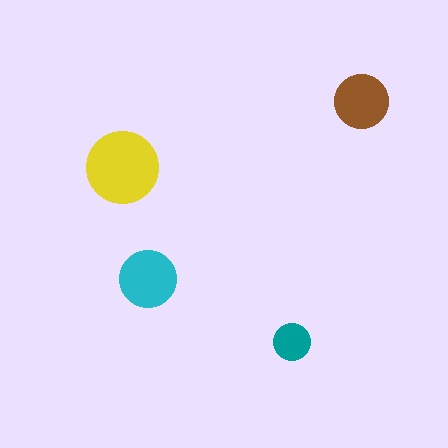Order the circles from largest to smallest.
the yellow one, the cyan one, the brown one, the teal one.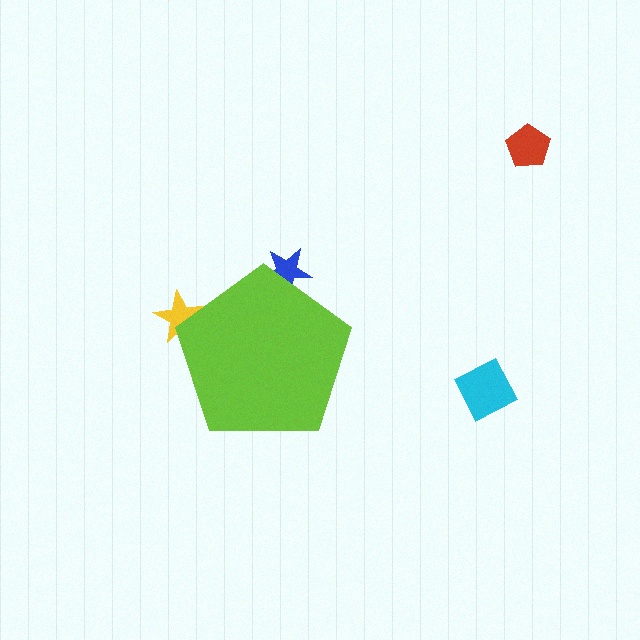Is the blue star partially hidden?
Yes, the blue star is partially hidden behind the lime pentagon.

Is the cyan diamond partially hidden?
No, the cyan diamond is fully visible.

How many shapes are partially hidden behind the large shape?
2 shapes are partially hidden.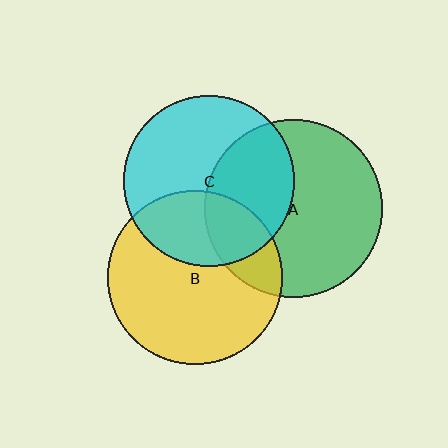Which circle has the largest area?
Circle A (green).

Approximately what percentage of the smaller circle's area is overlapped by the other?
Approximately 35%.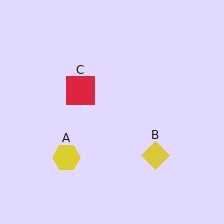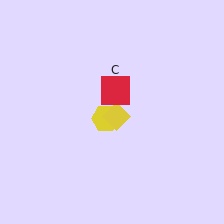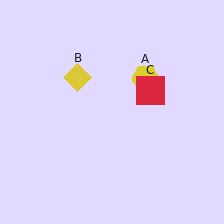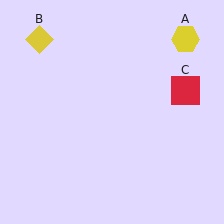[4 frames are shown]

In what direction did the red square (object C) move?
The red square (object C) moved right.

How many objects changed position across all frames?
3 objects changed position: yellow hexagon (object A), yellow diamond (object B), red square (object C).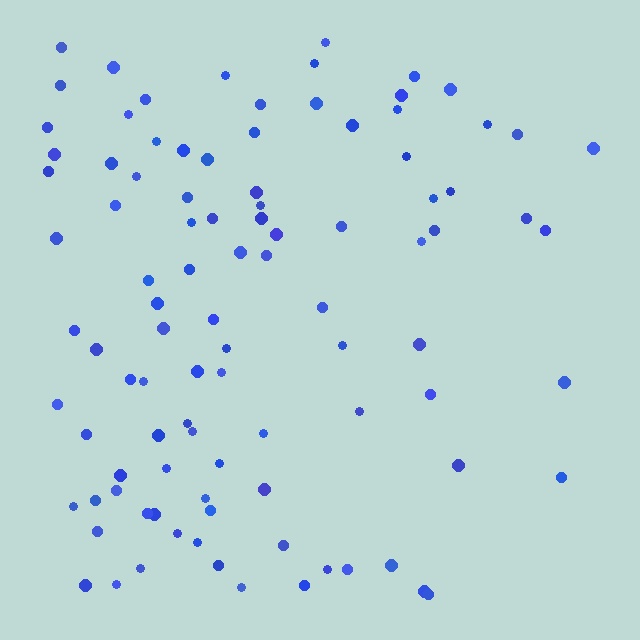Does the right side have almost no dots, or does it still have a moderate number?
Still a moderate number, just noticeably fewer than the left.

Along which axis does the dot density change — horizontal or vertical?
Horizontal.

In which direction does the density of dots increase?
From right to left, with the left side densest.